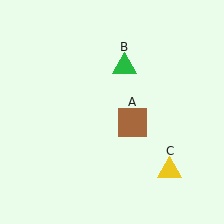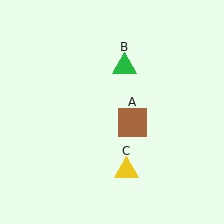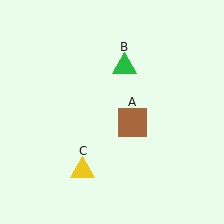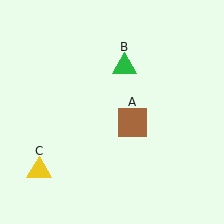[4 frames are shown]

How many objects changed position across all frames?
1 object changed position: yellow triangle (object C).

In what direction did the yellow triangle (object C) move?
The yellow triangle (object C) moved left.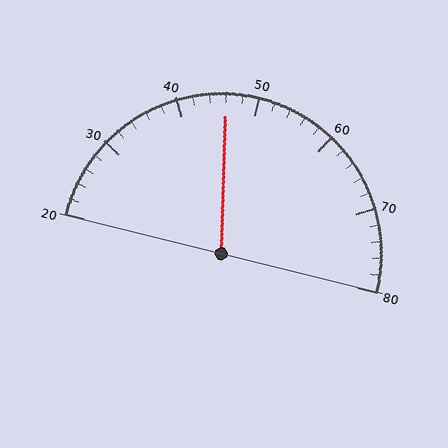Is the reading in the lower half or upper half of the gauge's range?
The reading is in the lower half of the range (20 to 80).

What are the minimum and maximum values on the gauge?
The gauge ranges from 20 to 80.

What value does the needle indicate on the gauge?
The needle indicates approximately 46.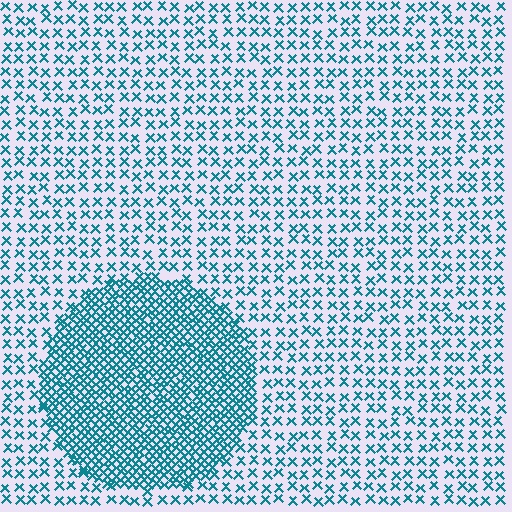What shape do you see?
I see a circle.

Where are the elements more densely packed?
The elements are more densely packed inside the circle boundary.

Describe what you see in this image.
The image contains small teal elements arranged at two different densities. A circle-shaped region is visible where the elements are more densely packed than the surrounding area.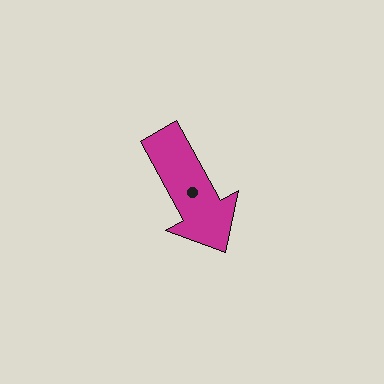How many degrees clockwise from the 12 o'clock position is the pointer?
Approximately 151 degrees.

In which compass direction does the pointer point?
Southeast.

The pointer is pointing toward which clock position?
Roughly 5 o'clock.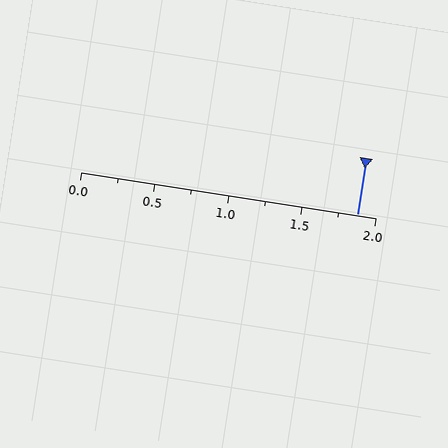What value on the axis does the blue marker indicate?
The marker indicates approximately 1.88.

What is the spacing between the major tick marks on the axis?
The major ticks are spaced 0.5 apart.